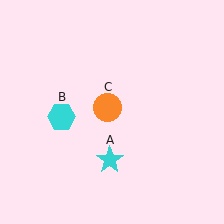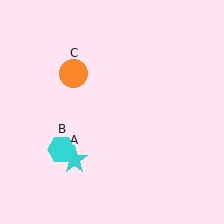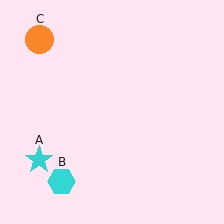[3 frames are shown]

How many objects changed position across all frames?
3 objects changed position: cyan star (object A), cyan hexagon (object B), orange circle (object C).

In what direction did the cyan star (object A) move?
The cyan star (object A) moved left.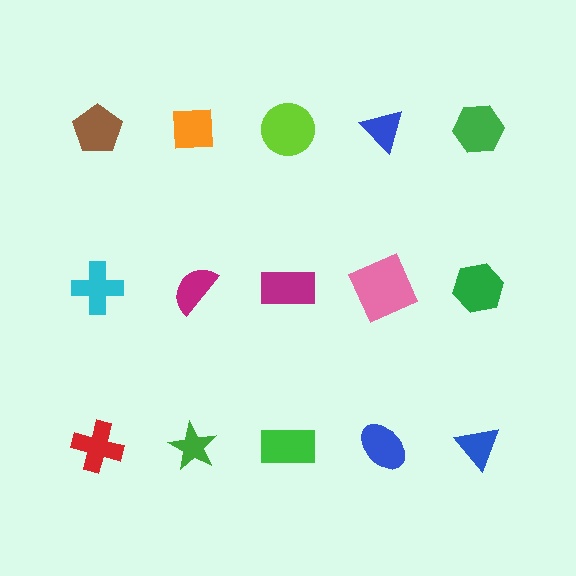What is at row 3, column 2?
A green star.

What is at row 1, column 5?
A green hexagon.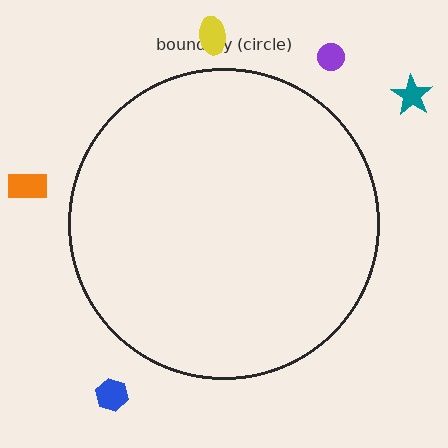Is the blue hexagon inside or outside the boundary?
Outside.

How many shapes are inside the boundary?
0 inside, 5 outside.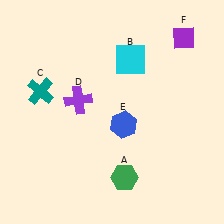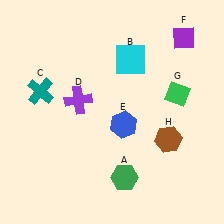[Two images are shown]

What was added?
A green diamond (G), a brown hexagon (H) were added in Image 2.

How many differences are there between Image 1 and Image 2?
There are 2 differences between the two images.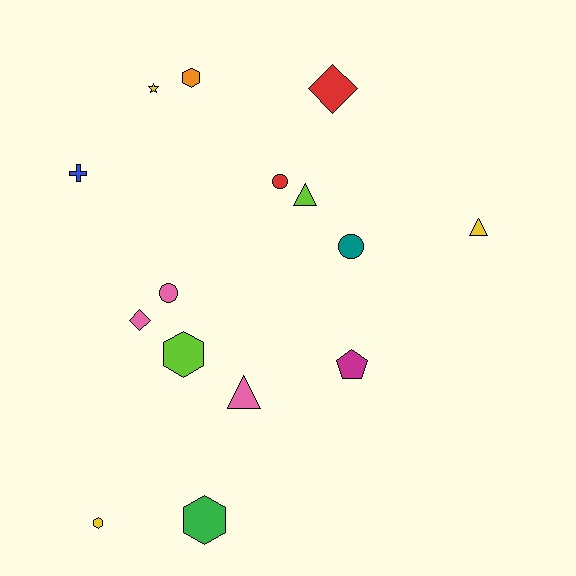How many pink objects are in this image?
There are 3 pink objects.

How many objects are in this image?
There are 15 objects.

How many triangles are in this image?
There are 3 triangles.